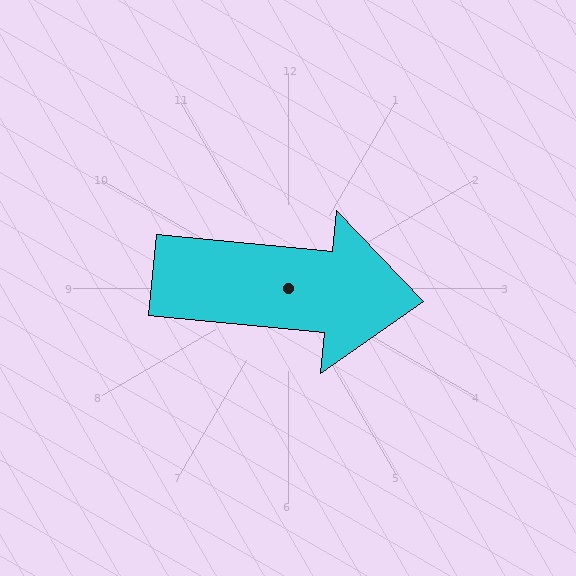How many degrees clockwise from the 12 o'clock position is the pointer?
Approximately 96 degrees.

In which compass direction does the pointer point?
East.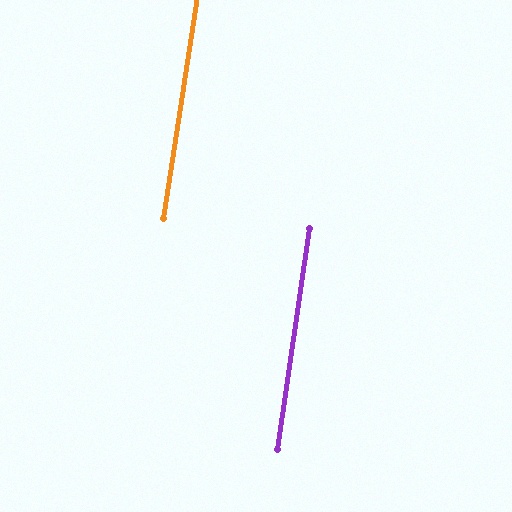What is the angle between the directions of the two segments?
Approximately 1 degree.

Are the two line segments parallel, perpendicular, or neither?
Parallel — their directions differ by only 0.5°.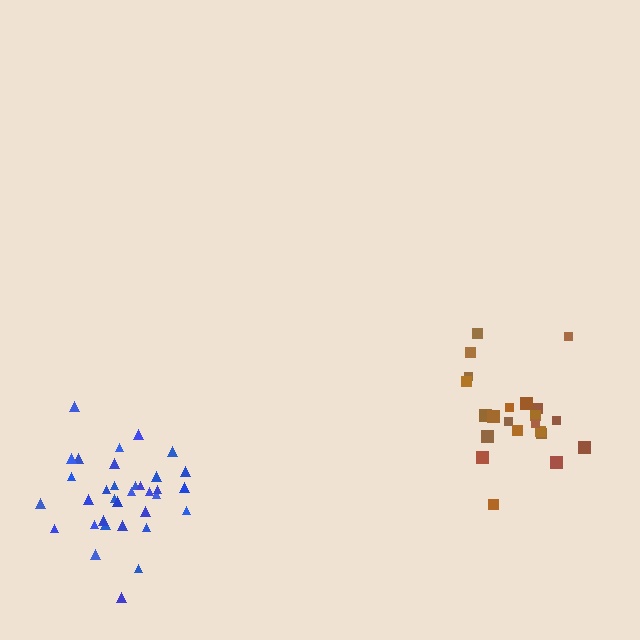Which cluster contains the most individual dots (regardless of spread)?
Blue (34).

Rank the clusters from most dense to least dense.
blue, brown.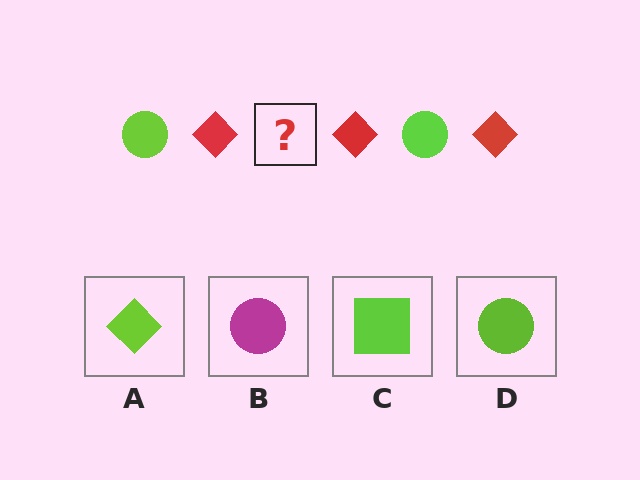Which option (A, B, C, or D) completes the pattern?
D.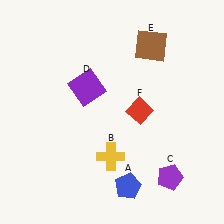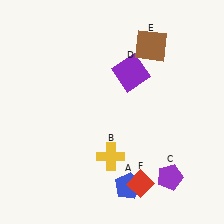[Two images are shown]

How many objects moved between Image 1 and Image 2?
2 objects moved between the two images.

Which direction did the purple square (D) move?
The purple square (D) moved right.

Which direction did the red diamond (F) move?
The red diamond (F) moved down.